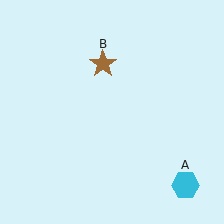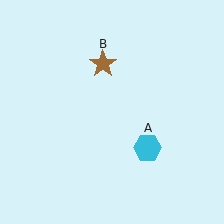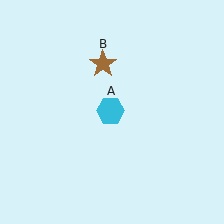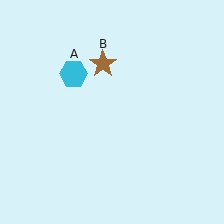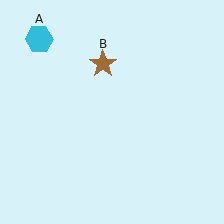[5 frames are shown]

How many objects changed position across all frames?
1 object changed position: cyan hexagon (object A).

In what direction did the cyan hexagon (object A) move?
The cyan hexagon (object A) moved up and to the left.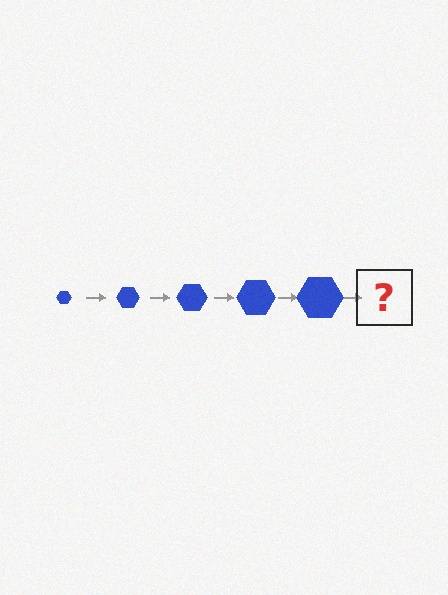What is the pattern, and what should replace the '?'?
The pattern is that the hexagon gets progressively larger each step. The '?' should be a blue hexagon, larger than the previous one.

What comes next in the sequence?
The next element should be a blue hexagon, larger than the previous one.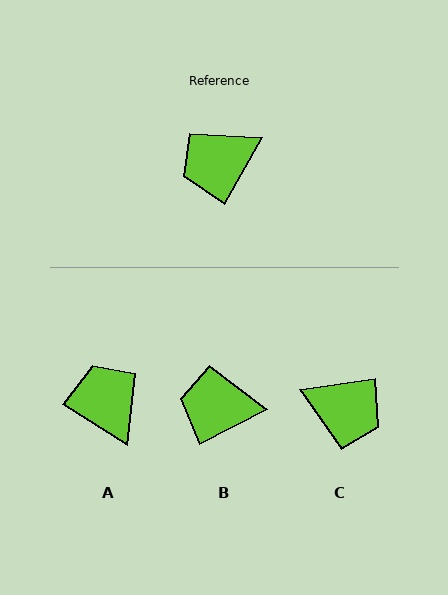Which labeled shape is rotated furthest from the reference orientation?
C, about 128 degrees away.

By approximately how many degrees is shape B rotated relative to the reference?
Approximately 34 degrees clockwise.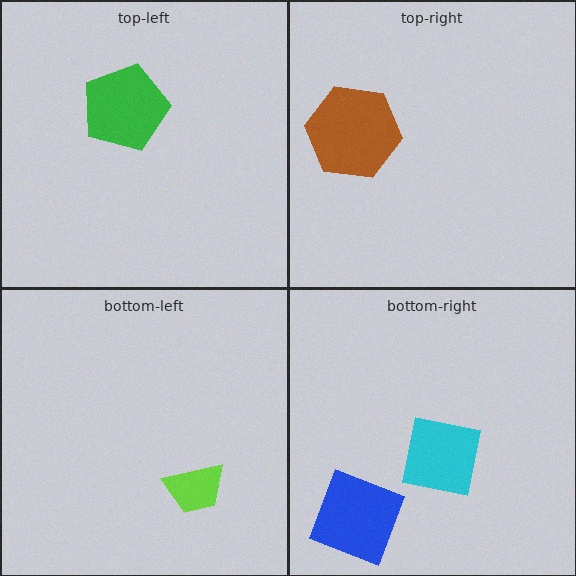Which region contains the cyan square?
The bottom-right region.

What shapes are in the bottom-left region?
The lime trapezoid.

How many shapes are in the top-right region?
1.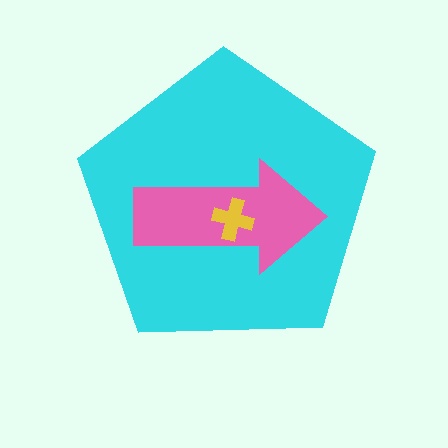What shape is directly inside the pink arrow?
The yellow cross.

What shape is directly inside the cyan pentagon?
The pink arrow.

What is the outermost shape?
The cyan pentagon.